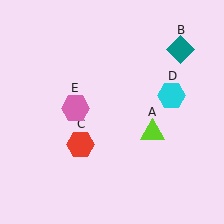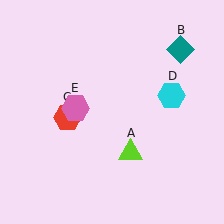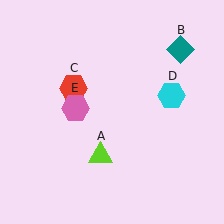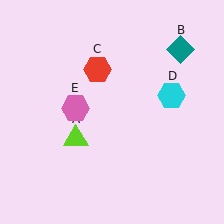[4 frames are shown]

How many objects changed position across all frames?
2 objects changed position: lime triangle (object A), red hexagon (object C).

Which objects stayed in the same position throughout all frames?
Teal diamond (object B) and cyan hexagon (object D) and pink hexagon (object E) remained stationary.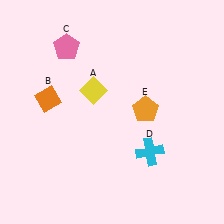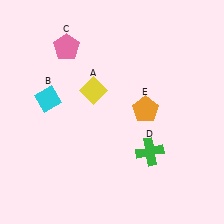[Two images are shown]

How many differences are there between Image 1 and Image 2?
There are 2 differences between the two images.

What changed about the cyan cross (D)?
In Image 1, D is cyan. In Image 2, it changed to green.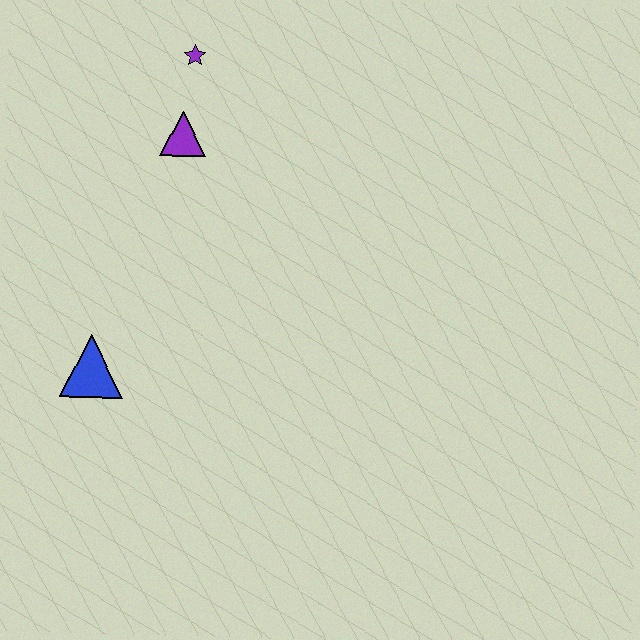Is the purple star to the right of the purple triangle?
Yes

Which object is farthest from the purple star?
The blue triangle is farthest from the purple star.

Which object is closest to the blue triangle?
The purple triangle is closest to the blue triangle.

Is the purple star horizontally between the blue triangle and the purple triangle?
No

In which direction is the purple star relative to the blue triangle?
The purple star is above the blue triangle.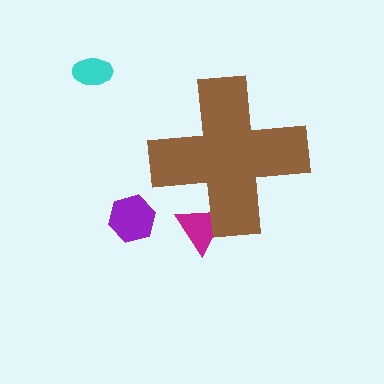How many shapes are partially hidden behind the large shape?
1 shape is partially hidden.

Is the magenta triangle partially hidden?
Yes, the magenta triangle is partially hidden behind the brown cross.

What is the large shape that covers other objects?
A brown cross.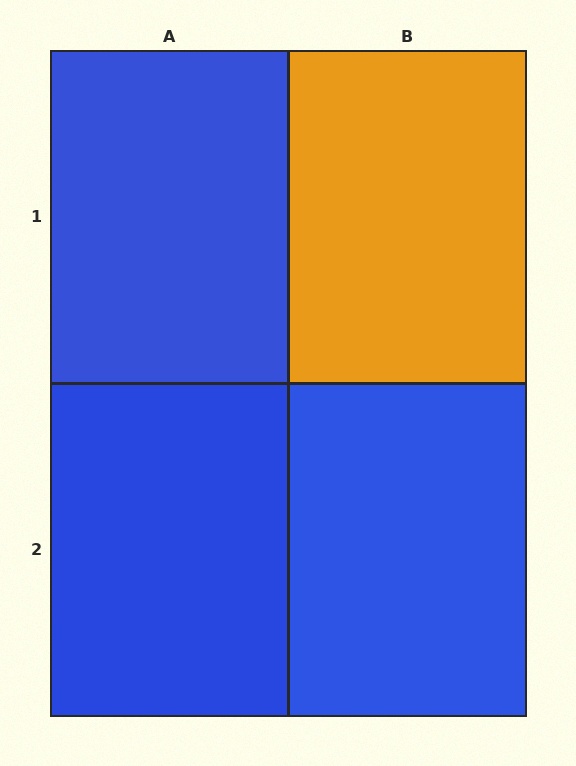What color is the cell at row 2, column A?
Blue.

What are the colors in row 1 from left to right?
Blue, orange.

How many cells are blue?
3 cells are blue.